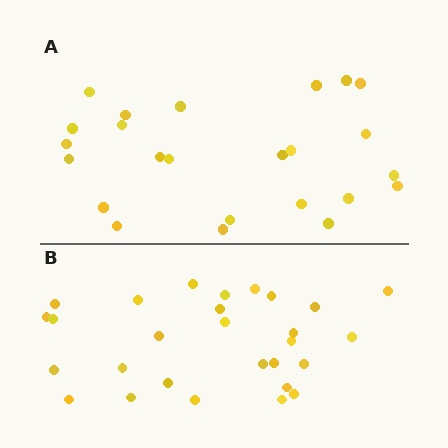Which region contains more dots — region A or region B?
Region B (the bottom region) has more dots.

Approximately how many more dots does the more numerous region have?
Region B has about 4 more dots than region A.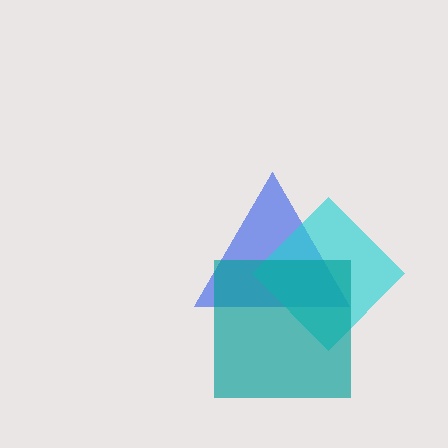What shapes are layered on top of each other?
The layered shapes are: a blue triangle, a cyan diamond, a teal square.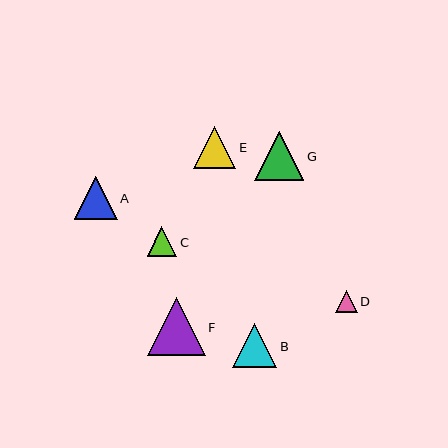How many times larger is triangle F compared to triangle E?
Triangle F is approximately 1.4 times the size of triangle E.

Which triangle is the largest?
Triangle F is the largest with a size of approximately 58 pixels.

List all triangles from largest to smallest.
From largest to smallest: F, G, B, A, E, C, D.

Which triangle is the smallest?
Triangle D is the smallest with a size of approximately 22 pixels.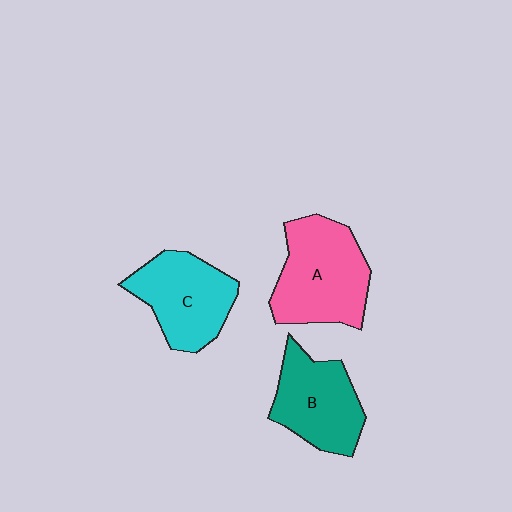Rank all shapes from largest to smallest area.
From largest to smallest: A (pink), C (cyan), B (teal).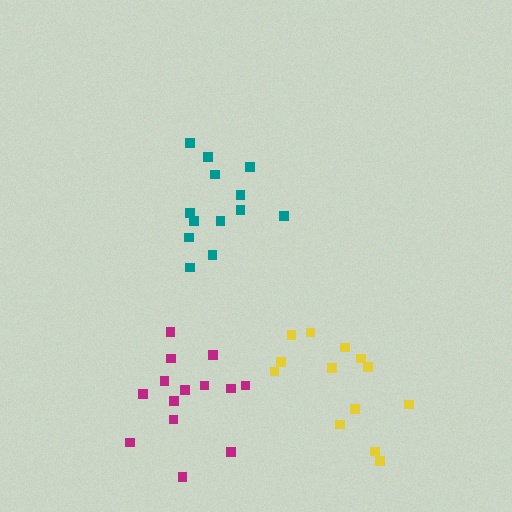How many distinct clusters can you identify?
There are 3 distinct clusters.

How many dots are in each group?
Group 1: 14 dots, Group 2: 13 dots, Group 3: 13 dots (40 total).